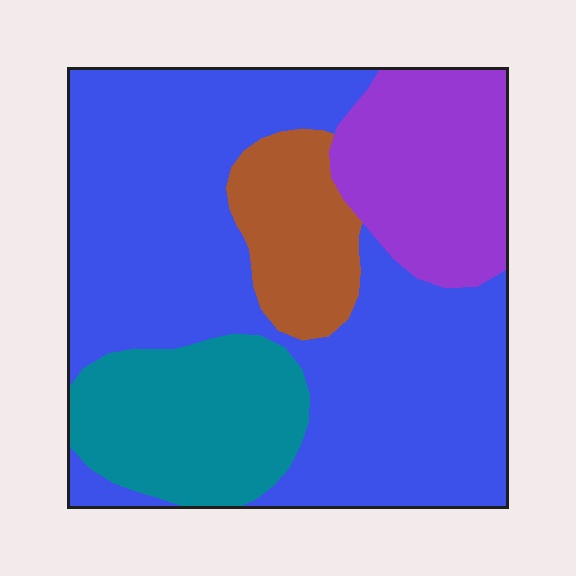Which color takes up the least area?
Brown, at roughly 10%.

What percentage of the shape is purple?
Purple takes up about one sixth (1/6) of the shape.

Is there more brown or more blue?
Blue.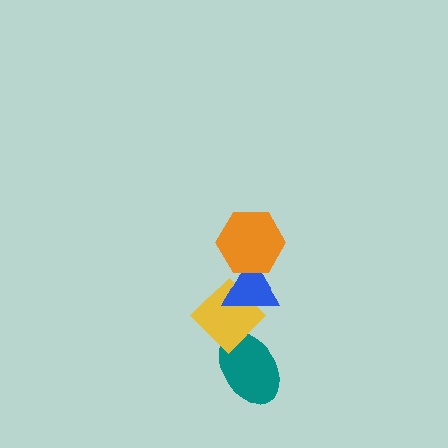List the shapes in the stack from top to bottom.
From top to bottom: the orange hexagon, the blue triangle, the yellow diamond, the teal ellipse.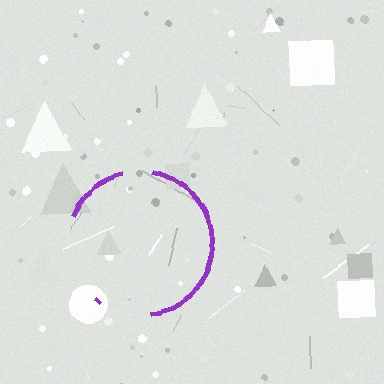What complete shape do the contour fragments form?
The contour fragments form a circle.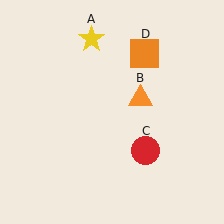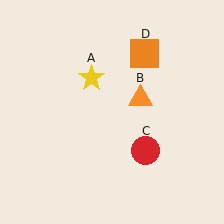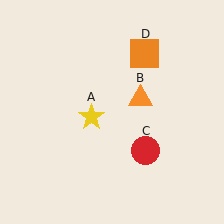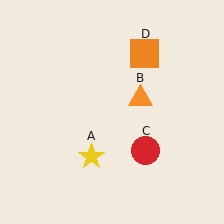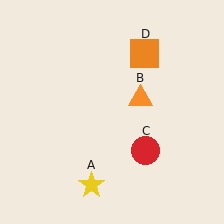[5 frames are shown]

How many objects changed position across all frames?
1 object changed position: yellow star (object A).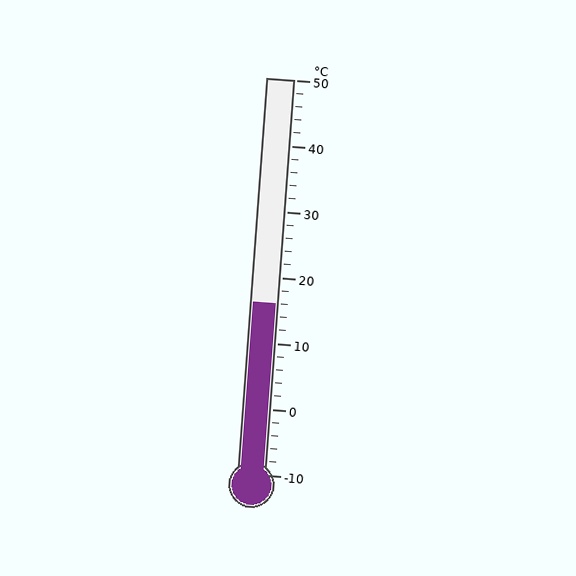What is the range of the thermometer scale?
The thermometer scale ranges from -10°C to 50°C.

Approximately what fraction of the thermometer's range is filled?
The thermometer is filled to approximately 45% of its range.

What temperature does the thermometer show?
The thermometer shows approximately 16°C.